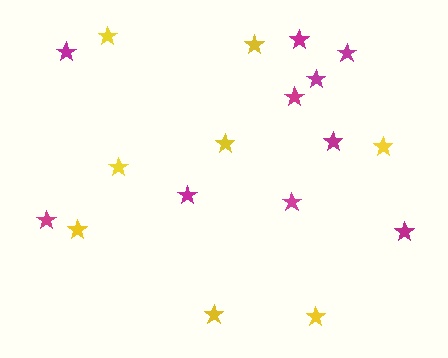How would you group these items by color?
There are 2 groups: one group of yellow stars (8) and one group of magenta stars (10).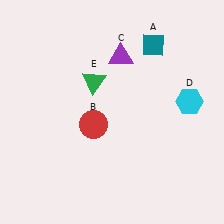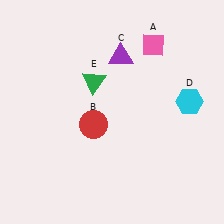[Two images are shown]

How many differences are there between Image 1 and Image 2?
There is 1 difference between the two images.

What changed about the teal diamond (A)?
In Image 1, A is teal. In Image 2, it changed to pink.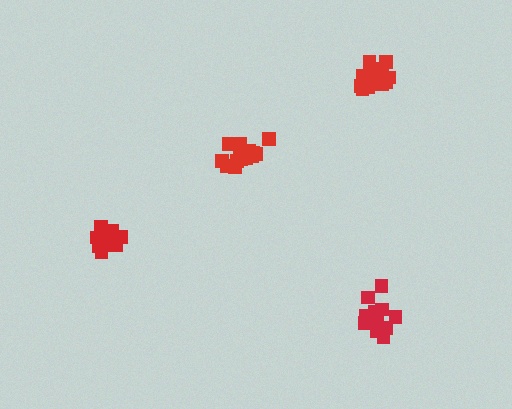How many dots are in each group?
Group 1: 17 dots, Group 2: 15 dots, Group 3: 18 dots, Group 4: 16 dots (66 total).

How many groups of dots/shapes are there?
There are 4 groups.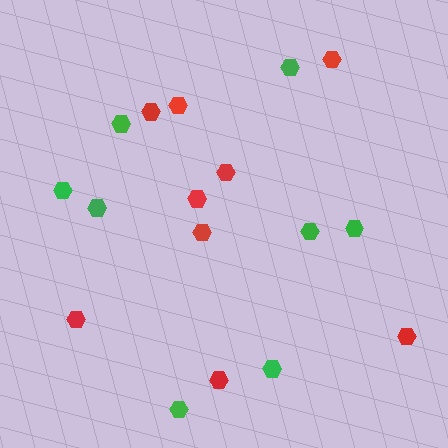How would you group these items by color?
There are 2 groups: one group of red hexagons (9) and one group of green hexagons (8).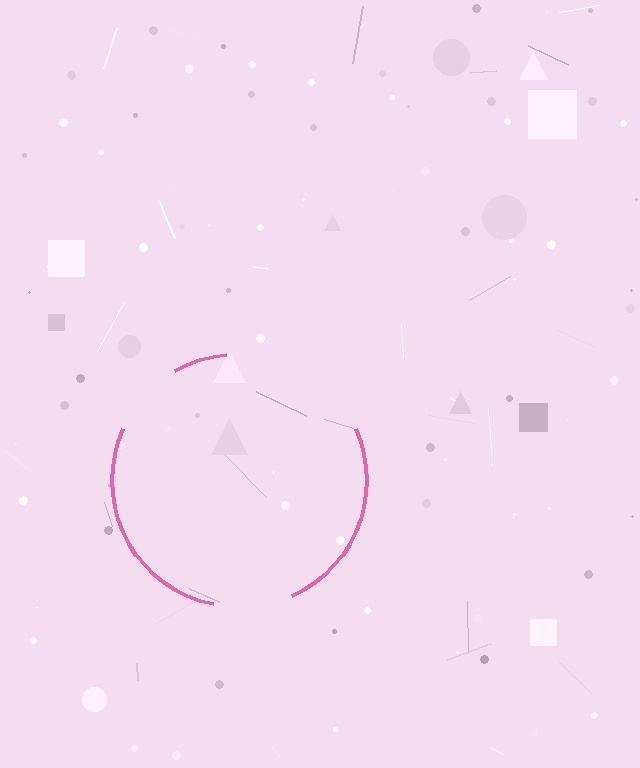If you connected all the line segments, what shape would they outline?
They would outline a circle.